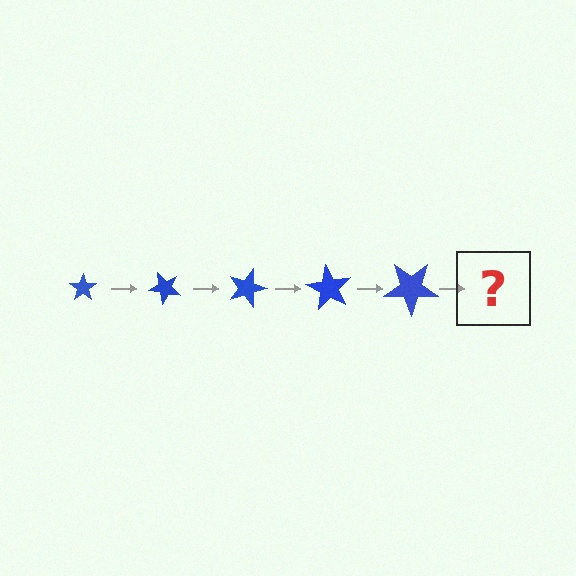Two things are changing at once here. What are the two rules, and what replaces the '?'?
The two rules are that the star grows larger each step and it rotates 45 degrees each step. The '?' should be a star, larger than the previous one and rotated 225 degrees from the start.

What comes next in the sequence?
The next element should be a star, larger than the previous one and rotated 225 degrees from the start.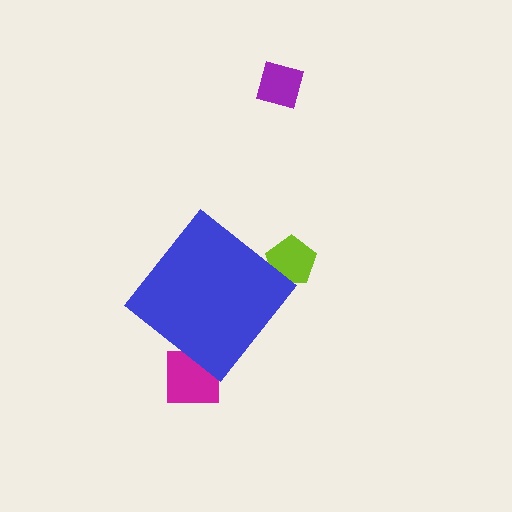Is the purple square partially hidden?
No, the purple square is fully visible.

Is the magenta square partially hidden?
Yes, the magenta square is partially hidden behind the blue diamond.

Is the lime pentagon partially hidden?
Yes, the lime pentagon is partially hidden behind the blue diamond.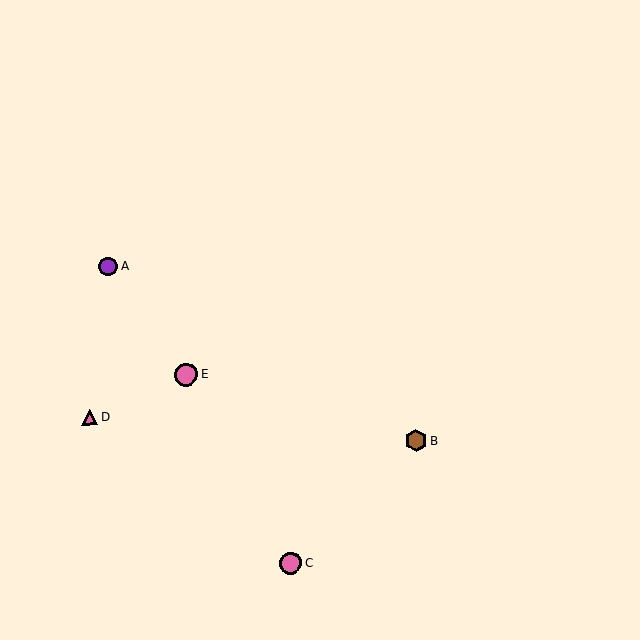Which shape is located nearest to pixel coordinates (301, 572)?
The pink circle (labeled C) at (290, 563) is nearest to that location.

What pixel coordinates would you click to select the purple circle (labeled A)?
Click at (108, 267) to select the purple circle A.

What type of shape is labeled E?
Shape E is a pink circle.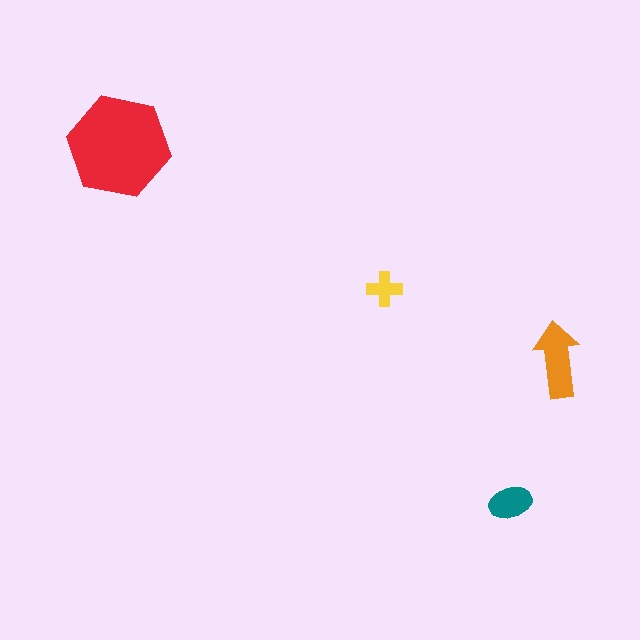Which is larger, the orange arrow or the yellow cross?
The orange arrow.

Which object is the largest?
The red hexagon.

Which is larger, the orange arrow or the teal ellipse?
The orange arrow.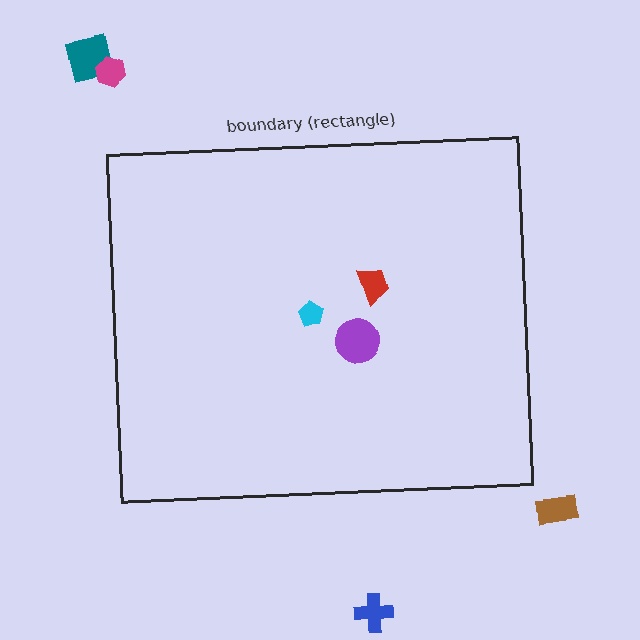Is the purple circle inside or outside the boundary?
Inside.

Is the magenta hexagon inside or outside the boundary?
Outside.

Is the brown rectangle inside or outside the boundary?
Outside.